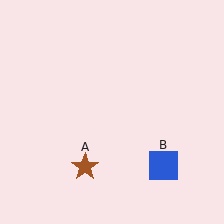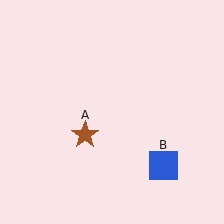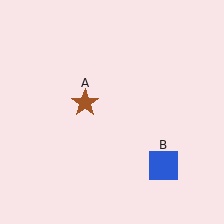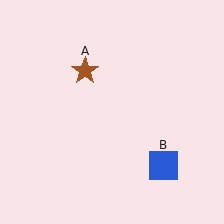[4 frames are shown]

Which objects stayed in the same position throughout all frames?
Blue square (object B) remained stationary.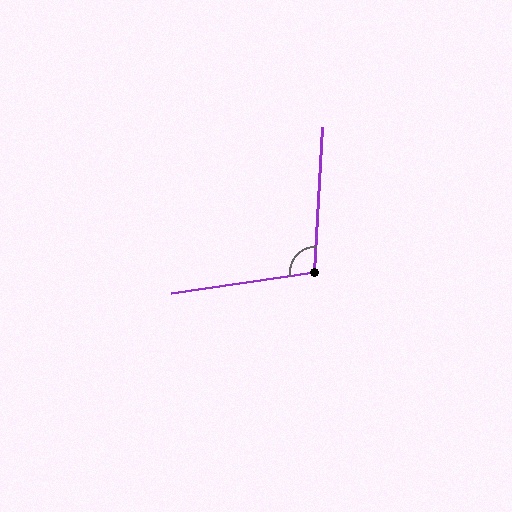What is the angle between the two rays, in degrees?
Approximately 101 degrees.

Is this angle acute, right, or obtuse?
It is obtuse.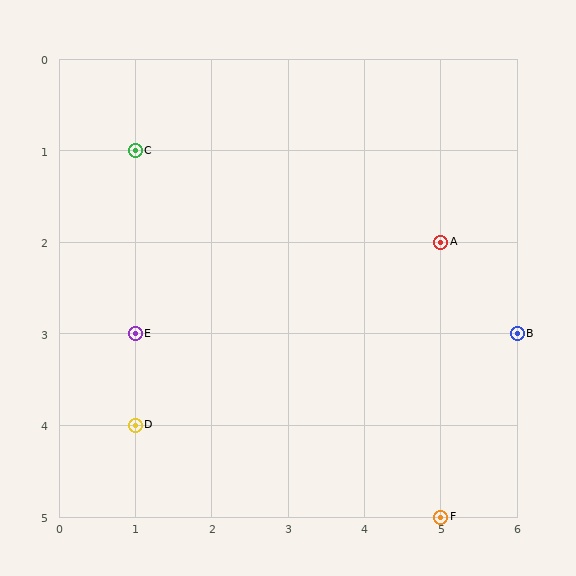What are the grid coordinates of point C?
Point C is at grid coordinates (1, 1).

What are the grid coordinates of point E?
Point E is at grid coordinates (1, 3).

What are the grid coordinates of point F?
Point F is at grid coordinates (5, 5).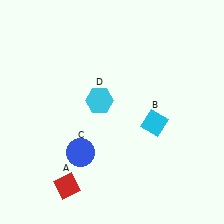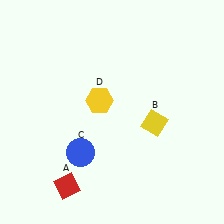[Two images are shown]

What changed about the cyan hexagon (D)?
In Image 1, D is cyan. In Image 2, it changed to yellow.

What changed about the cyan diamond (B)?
In Image 1, B is cyan. In Image 2, it changed to yellow.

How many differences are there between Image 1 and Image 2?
There are 2 differences between the two images.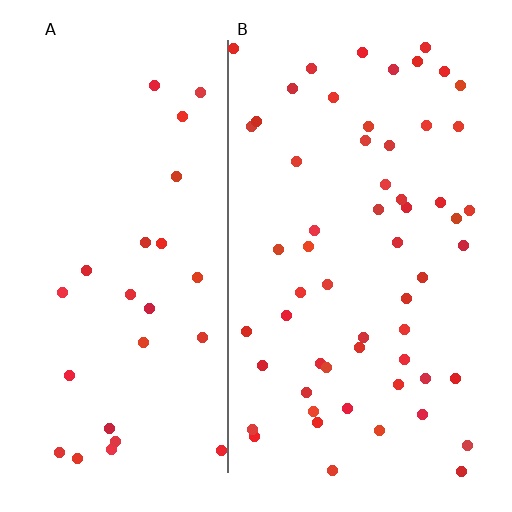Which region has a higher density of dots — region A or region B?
B (the right).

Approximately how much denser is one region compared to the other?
Approximately 2.2× — region B over region A.